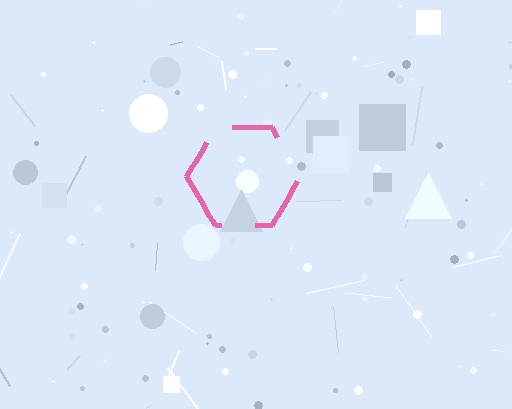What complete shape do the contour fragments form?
The contour fragments form a hexagon.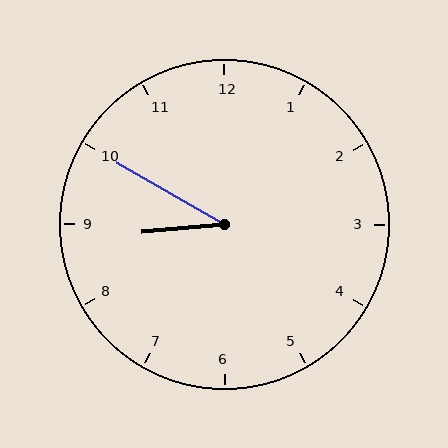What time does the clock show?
8:50.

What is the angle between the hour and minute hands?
Approximately 35 degrees.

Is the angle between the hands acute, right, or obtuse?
It is acute.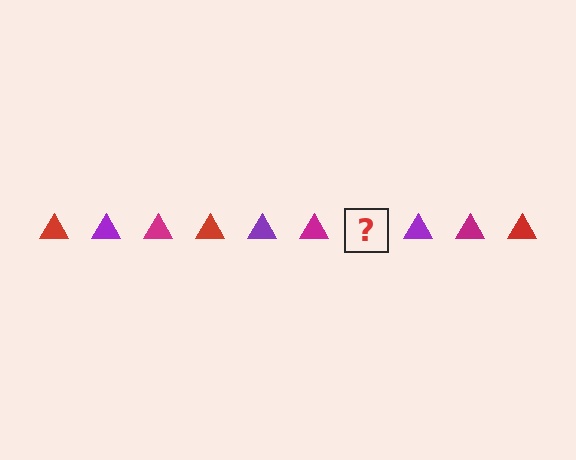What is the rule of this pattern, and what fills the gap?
The rule is that the pattern cycles through red, purple, magenta triangles. The gap should be filled with a red triangle.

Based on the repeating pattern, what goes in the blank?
The blank should be a red triangle.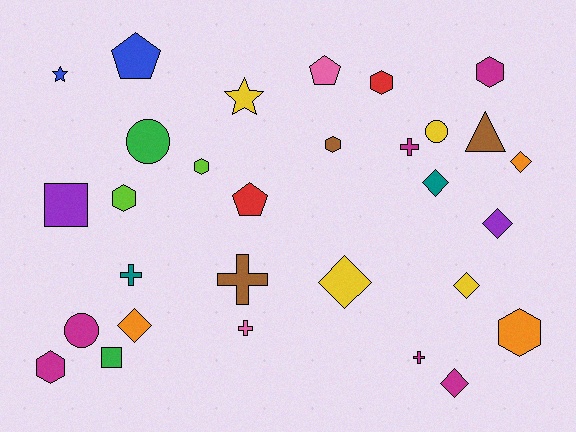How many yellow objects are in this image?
There are 4 yellow objects.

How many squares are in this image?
There are 2 squares.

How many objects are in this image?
There are 30 objects.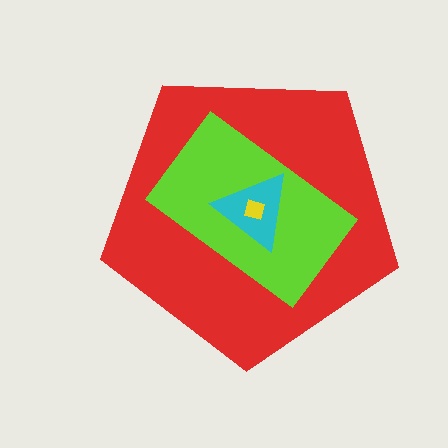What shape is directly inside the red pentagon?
The lime rectangle.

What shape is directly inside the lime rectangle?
The cyan triangle.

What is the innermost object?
The yellow square.